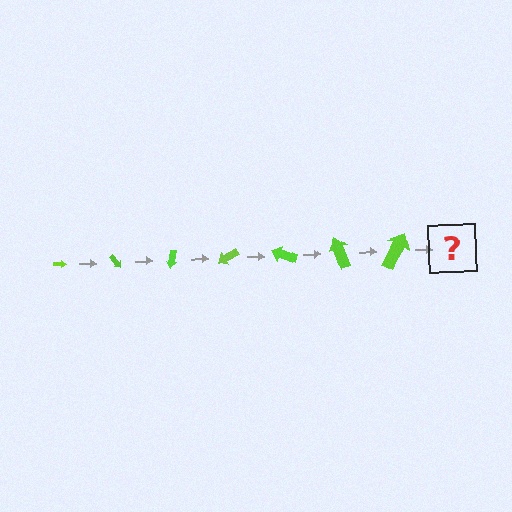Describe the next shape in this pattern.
It should be an arrow, larger than the previous one and rotated 350 degrees from the start.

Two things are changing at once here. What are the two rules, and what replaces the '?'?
The two rules are that the arrow grows larger each step and it rotates 50 degrees each step. The '?' should be an arrow, larger than the previous one and rotated 350 degrees from the start.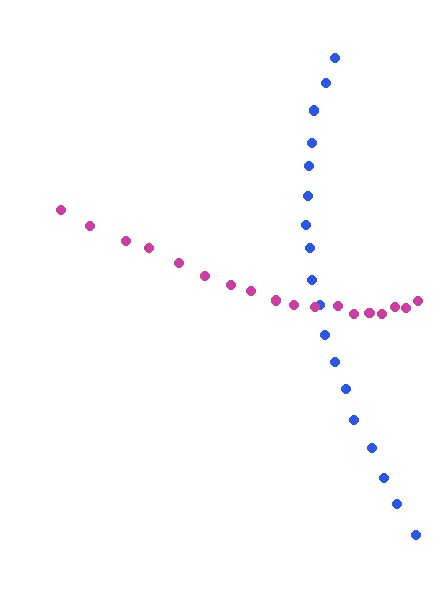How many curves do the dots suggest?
There are 2 distinct paths.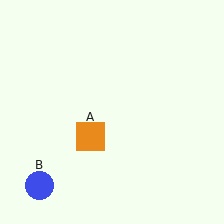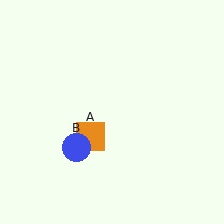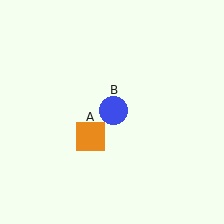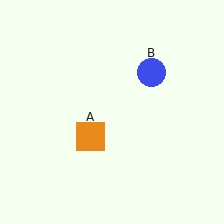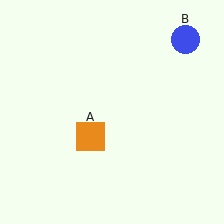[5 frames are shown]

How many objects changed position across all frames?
1 object changed position: blue circle (object B).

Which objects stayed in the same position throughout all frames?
Orange square (object A) remained stationary.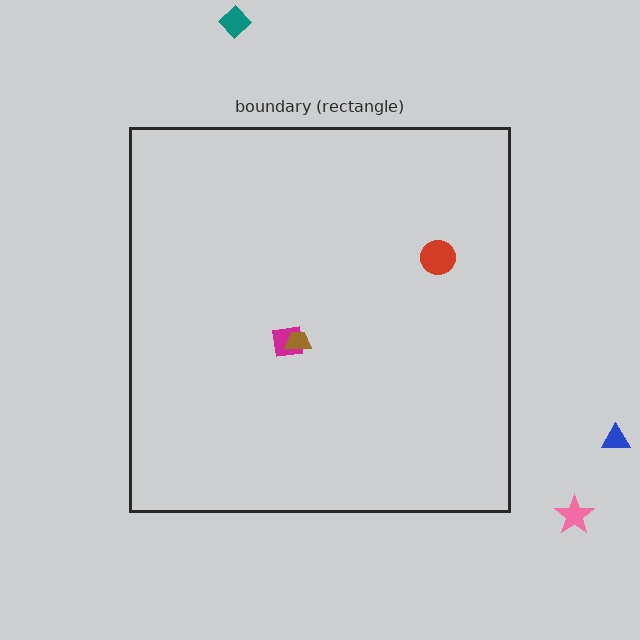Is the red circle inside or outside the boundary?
Inside.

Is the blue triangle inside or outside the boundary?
Outside.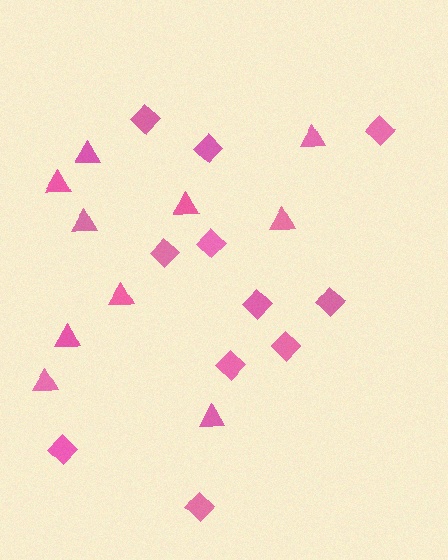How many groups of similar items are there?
There are 2 groups: one group of diamonds (11) and one group of triangles (10).